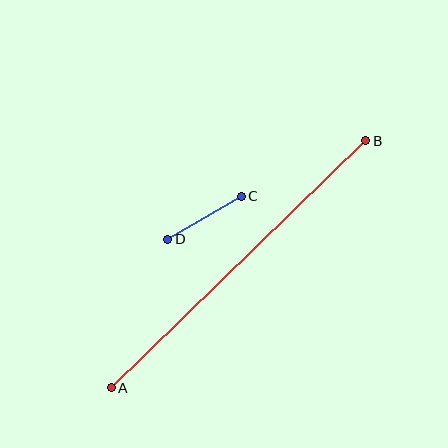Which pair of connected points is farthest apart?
Points A and B are farthest apart.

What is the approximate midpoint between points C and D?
The midpoint is at approximately (204, 218) pixels.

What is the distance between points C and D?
The distance is approximately 86 pixels.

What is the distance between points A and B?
The distance is approximately 355 pixels.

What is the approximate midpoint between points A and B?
The midpoint is at approximately (238, 264) pixels.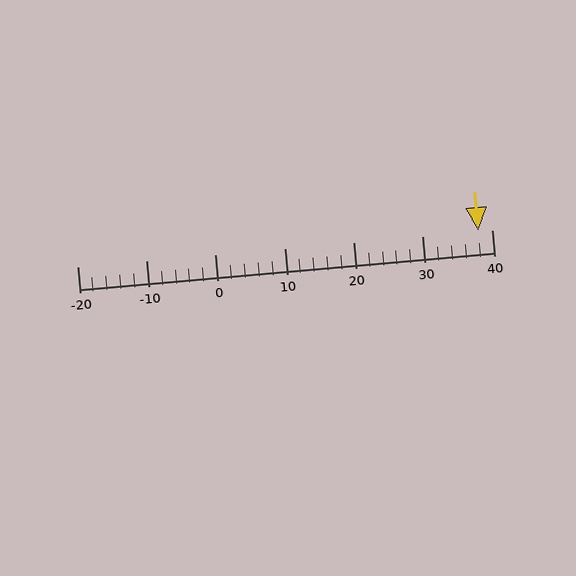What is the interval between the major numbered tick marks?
The major tick marks are spaced 10 units apart.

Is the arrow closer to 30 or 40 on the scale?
The arrow is closer to 40.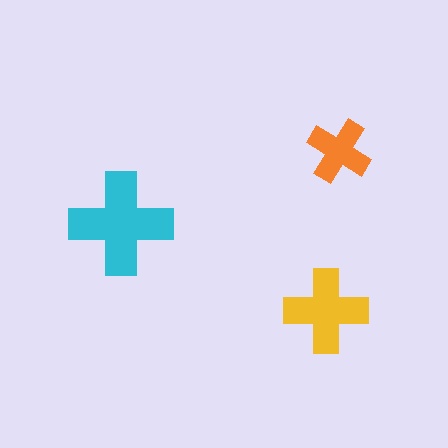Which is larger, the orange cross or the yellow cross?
The yellow one.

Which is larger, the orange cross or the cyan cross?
The cyan one.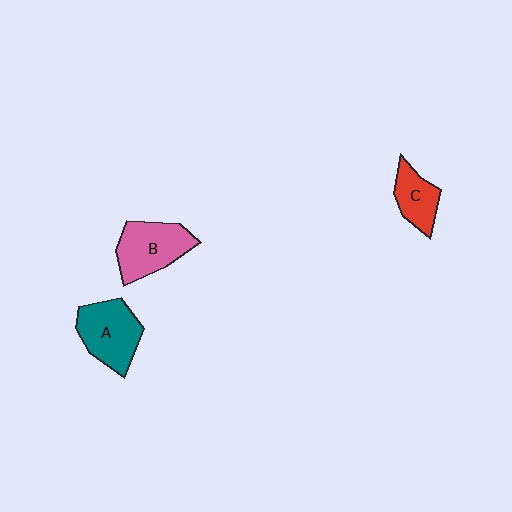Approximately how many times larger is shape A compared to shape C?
Approximately 1.6 times.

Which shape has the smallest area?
Shape C (red).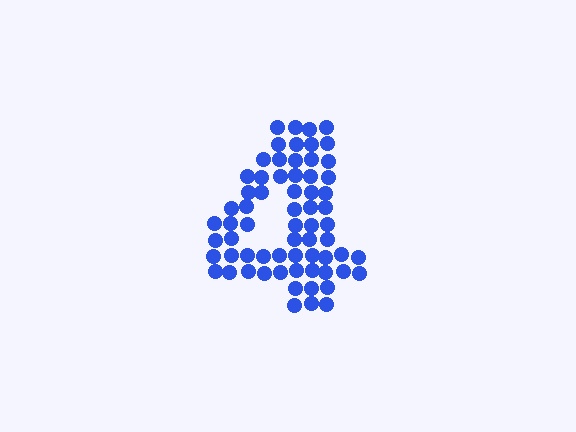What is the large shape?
The large shape is the digit 4.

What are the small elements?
The small elements are circles.